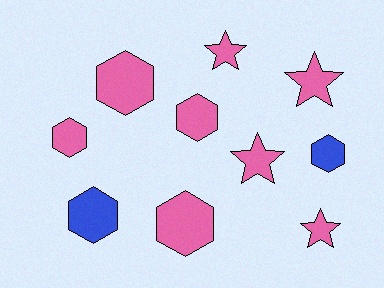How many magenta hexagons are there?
There are no magenta hexagons.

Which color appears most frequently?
Pink, with 8 objects.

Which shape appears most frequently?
Hexagon, with 6 objects.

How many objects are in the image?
There are 10 objects.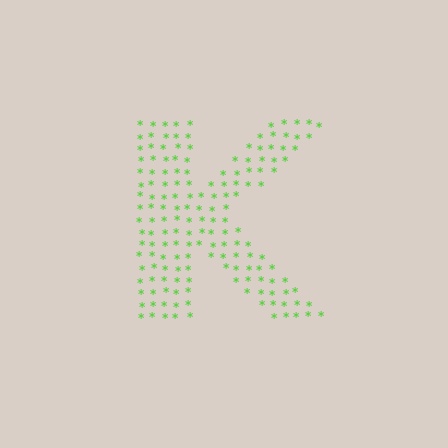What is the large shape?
The large shape is the letter K.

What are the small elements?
The small elements are asterisks.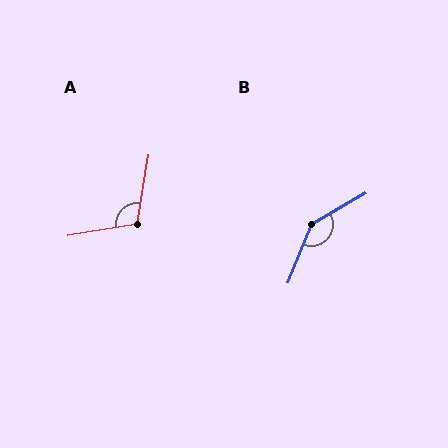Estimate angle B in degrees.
Approximately 142 degrees.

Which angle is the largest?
B, at approximately 142 degrees.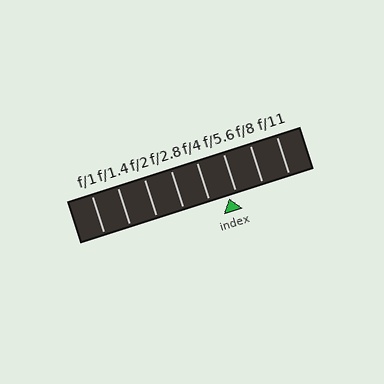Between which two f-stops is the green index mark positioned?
The index mark is between f/4 and f/5.6.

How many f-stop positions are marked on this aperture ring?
There are 8 f-stop positions marked.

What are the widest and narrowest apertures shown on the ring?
The widest aperture shown is f/1 and the narrowest is f/11.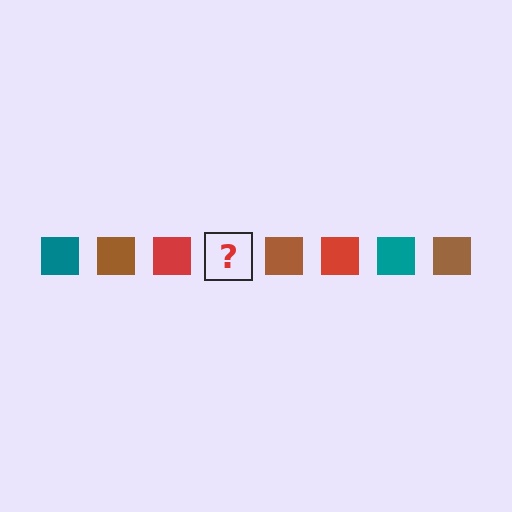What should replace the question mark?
The question mark should be replaced with a teal square.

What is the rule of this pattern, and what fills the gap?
The rule is that the pattern cycles through teal, brown, red squares. The gap should be filled with a teal square.